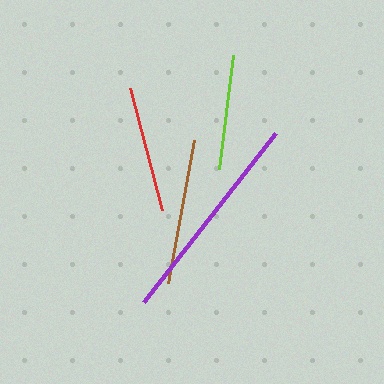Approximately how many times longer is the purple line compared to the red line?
The purple line is approximately 1.7 times the length of the red line.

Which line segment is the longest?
The purple line is the longest at approximately 215 pixels.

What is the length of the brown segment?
The brown segment is approximately 146 pixels long.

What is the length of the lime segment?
The lime segment is approximately 115 pixels long.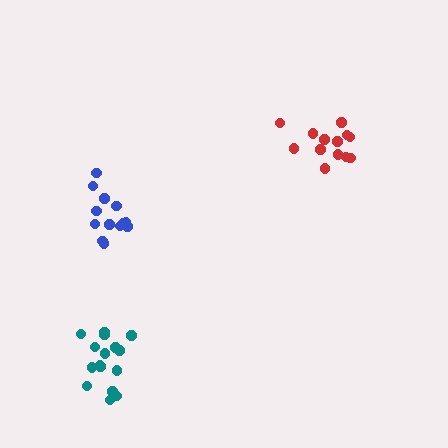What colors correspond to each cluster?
The clusters are colored: blue, red, teal.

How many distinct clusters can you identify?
There are 3 distinct clusters.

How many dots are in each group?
Group 1: 13 dots, Group 2: 13 dots, Group 3: 16 dots (42 total).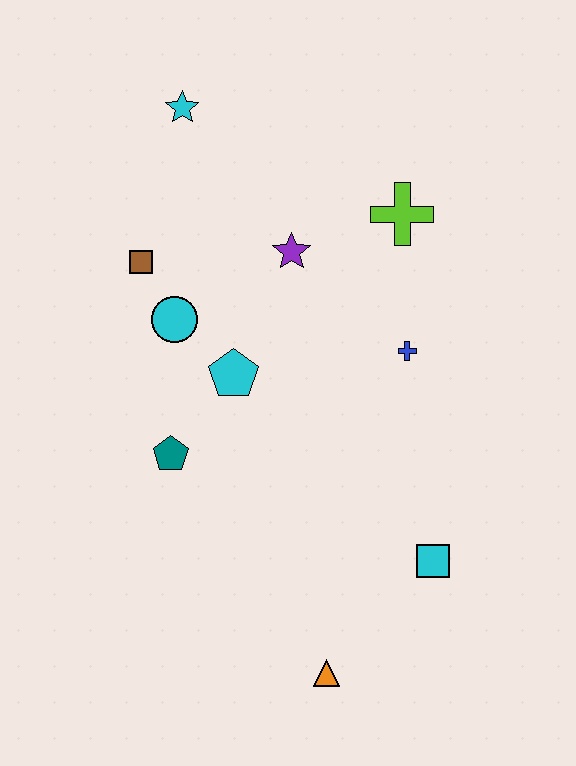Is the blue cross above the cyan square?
Yes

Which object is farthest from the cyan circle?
The orange triangle is farthest from the cyan circle.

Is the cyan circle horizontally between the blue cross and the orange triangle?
No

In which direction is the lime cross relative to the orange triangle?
The lime cross is above the orange triangle.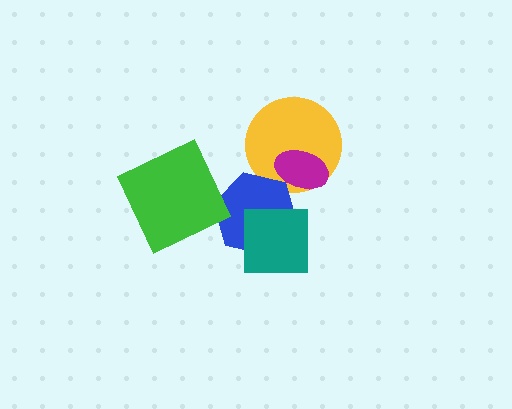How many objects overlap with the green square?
0 objects overlap with the green square.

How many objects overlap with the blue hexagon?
3 objects overlap with the blue hexagon.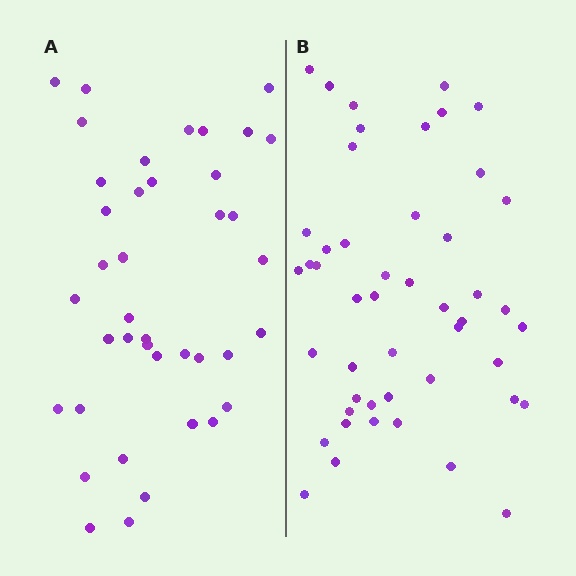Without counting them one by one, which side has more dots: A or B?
Region B (the right region) has more dots.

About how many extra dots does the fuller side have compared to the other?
Region B has roughly 8 or so more dots than region A.